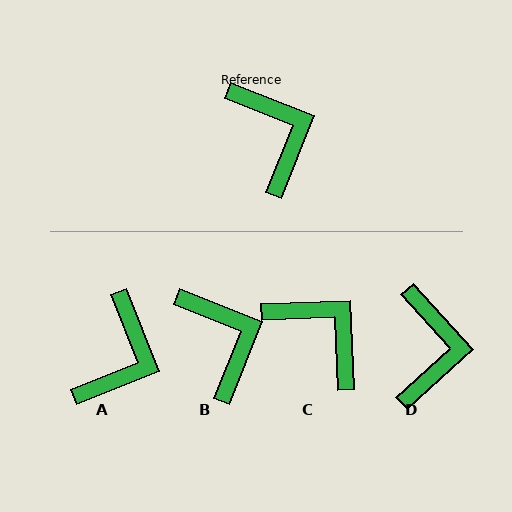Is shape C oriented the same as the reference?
No, it is off by about 24 degrees.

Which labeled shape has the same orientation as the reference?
B.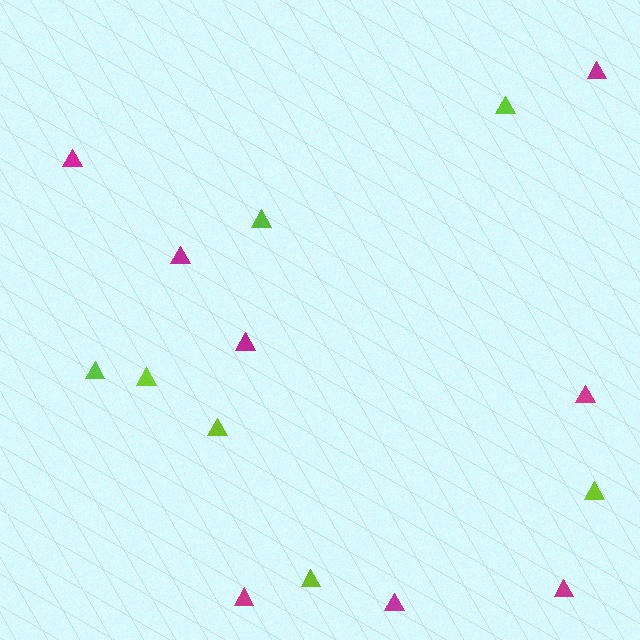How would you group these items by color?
There are 2 groups: one group of lime triangles (7) and one group of magenta triangles (8).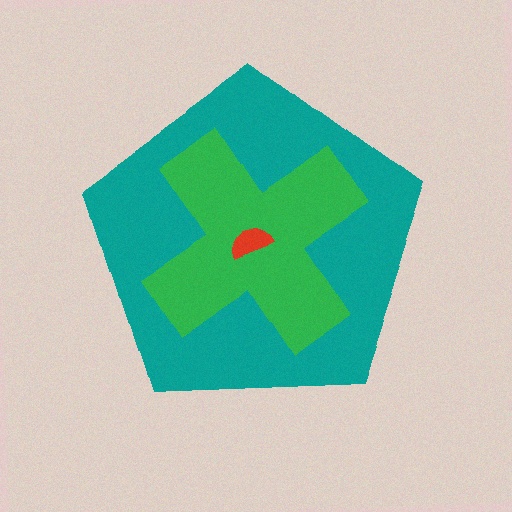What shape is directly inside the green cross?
The red semicircle.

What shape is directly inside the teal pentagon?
The green cross.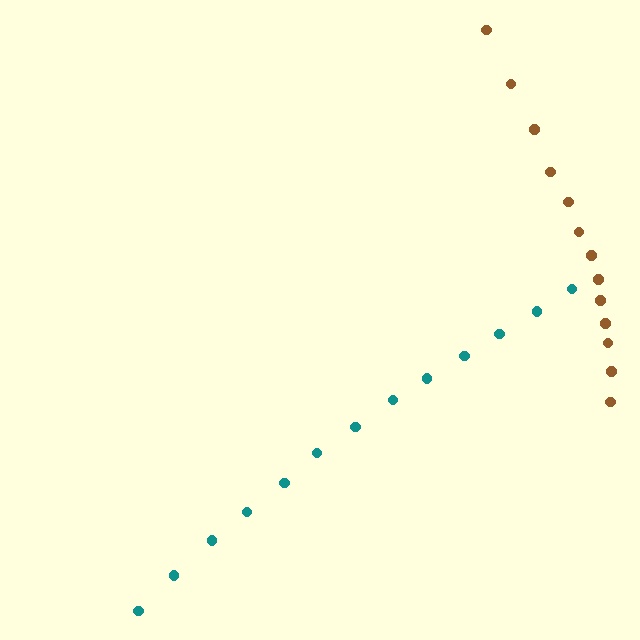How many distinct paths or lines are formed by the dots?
There are 2 distinct paths.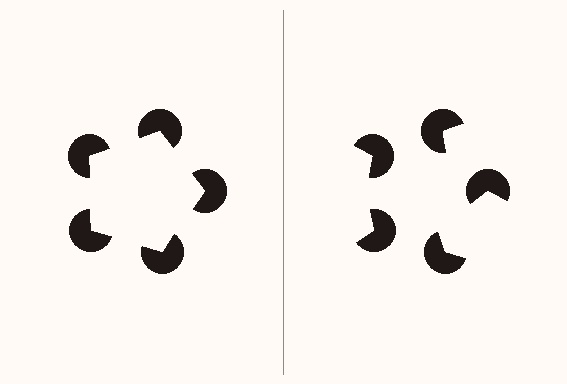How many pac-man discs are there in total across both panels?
10 — 5 on each side.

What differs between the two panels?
The pac-man discs are positioned identically on both sides; only the wedge orientations differ. On the left they align to a pentagon; on the right they are misaligned.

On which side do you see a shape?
An illusory pentagon appears on the left side. On the right side the wedge cuts are rotated, so no coherent shape forms.